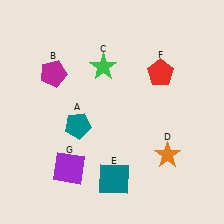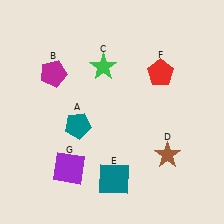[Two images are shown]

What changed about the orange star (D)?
In Image 1, D is orange. In Image 2, it changed to brown.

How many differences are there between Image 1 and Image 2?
There is 1 difference between the two images.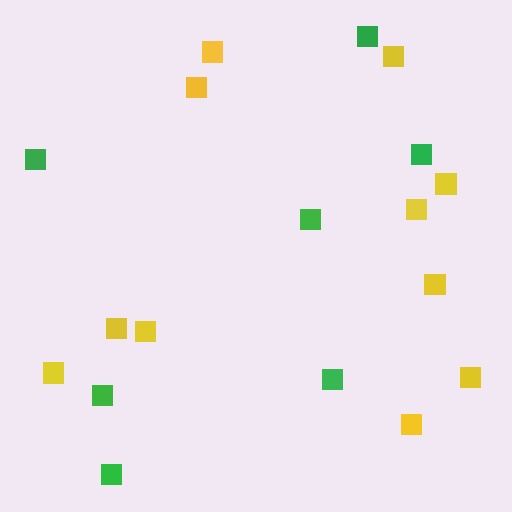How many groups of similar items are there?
There are 2 groups: one group of green squares (7) and one group of yellow squares (11).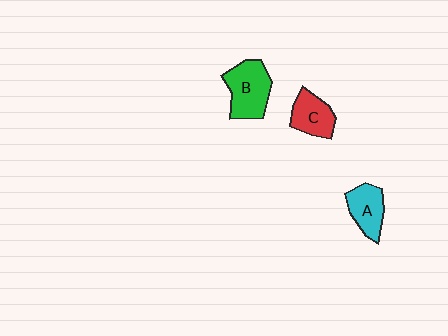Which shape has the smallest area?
Shape C (red).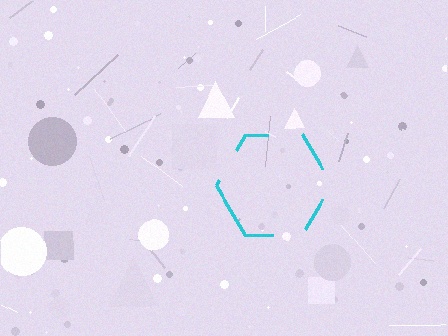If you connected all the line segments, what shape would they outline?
They would outline a hexagon.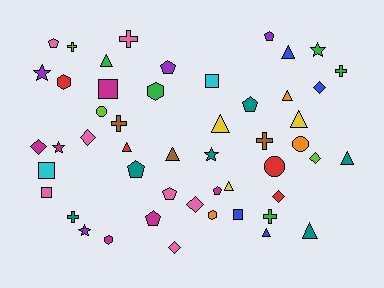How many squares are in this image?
There are 5 squares.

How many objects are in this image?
There are 50 objects.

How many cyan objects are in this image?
There are 2 cyan objects.